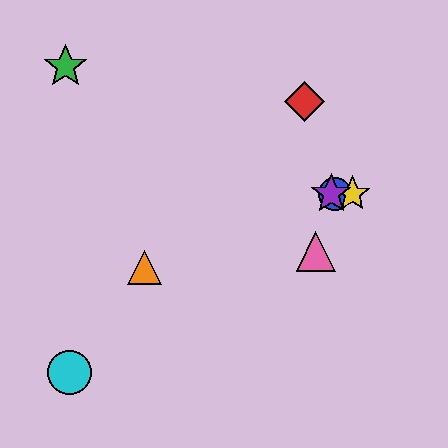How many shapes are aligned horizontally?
3 shapes (the blue circle, the yellow star, the purple star) are aligned horizontally.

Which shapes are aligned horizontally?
The blue circle, the yellow star, the purple star are aligned horizontally.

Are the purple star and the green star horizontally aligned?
No, the purple star is at y≈194 and the green star is at y≈67.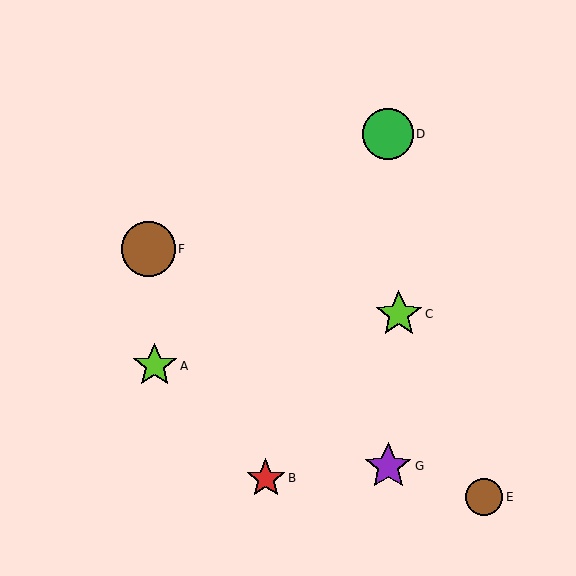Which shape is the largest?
The brown circle (labeled F) is the largest.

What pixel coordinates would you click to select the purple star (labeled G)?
Click at (388, 466) to select the purple star G.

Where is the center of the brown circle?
The center of the brown circle is at (484, 497).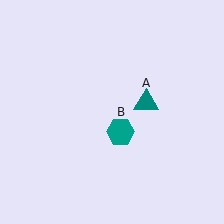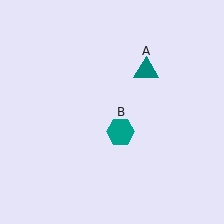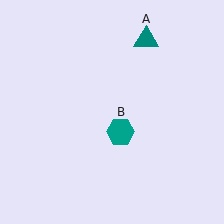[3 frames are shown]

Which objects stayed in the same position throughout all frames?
Teal hexagon (object B) remained stationary.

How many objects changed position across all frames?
1 object changed position: teal triangle (object A).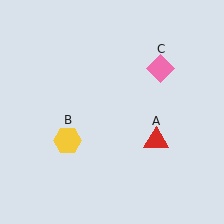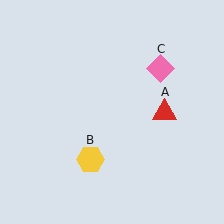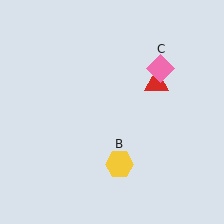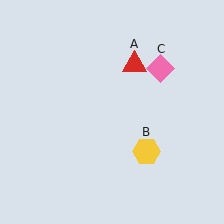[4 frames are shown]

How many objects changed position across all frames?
2 objects changed position: red triangle (object A), yellow hexagon (object B).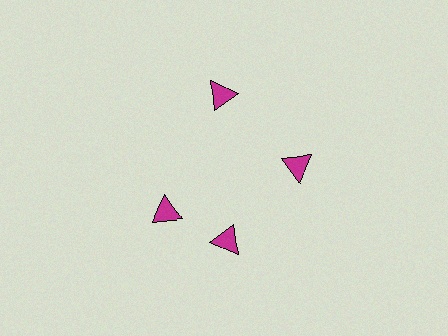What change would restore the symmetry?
The symmetry would be restored by rotating it back into even spacing with its neighbors so that all 4 triangles sit at equal angles and equal distance from the center.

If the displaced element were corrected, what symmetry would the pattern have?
It would have 4-fold rotational symmetry — the pattern would map onto itself every 90 degrees.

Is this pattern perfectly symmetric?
No. The 4 magenta triangles are arranged in a ring, but one element near the 9 o'clock position is rotated out of alignment along the ring, breaking the 4-fold rotational symmetry.